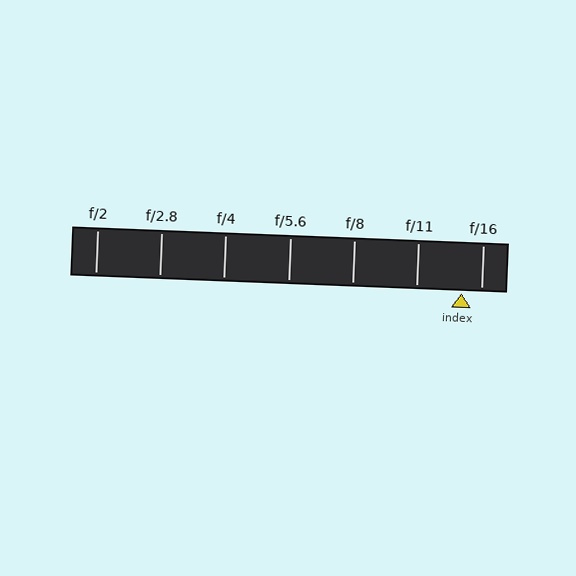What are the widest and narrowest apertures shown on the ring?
The widest aperture shown is f/2 and the narrowest is f/16.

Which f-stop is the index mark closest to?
The index mark is closest to f/16.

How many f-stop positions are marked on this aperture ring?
There are 7 f-stop positions marked.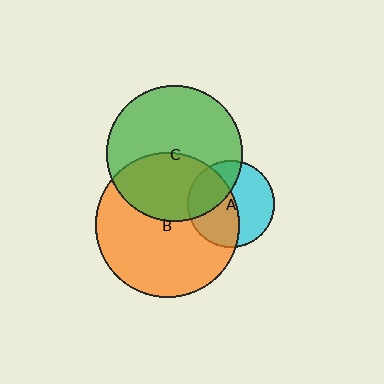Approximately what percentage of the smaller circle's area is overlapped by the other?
Approximately 50%.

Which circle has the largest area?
Circle B (orange).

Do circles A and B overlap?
Yes.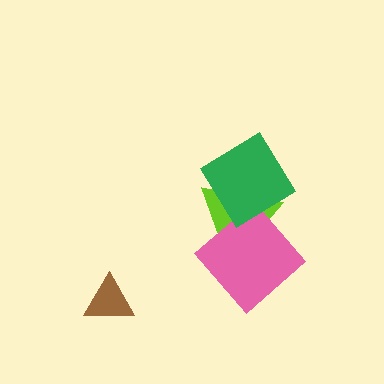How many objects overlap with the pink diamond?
1 object overlaps with the pink diamond.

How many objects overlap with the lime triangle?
2 objects overlap with the lime triangle.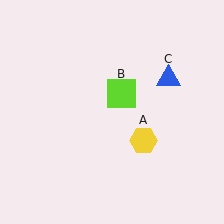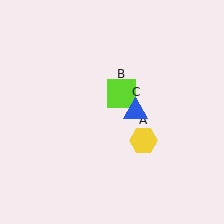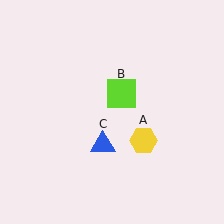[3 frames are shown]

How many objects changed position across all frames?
1 object changed position: blue triangle (object C).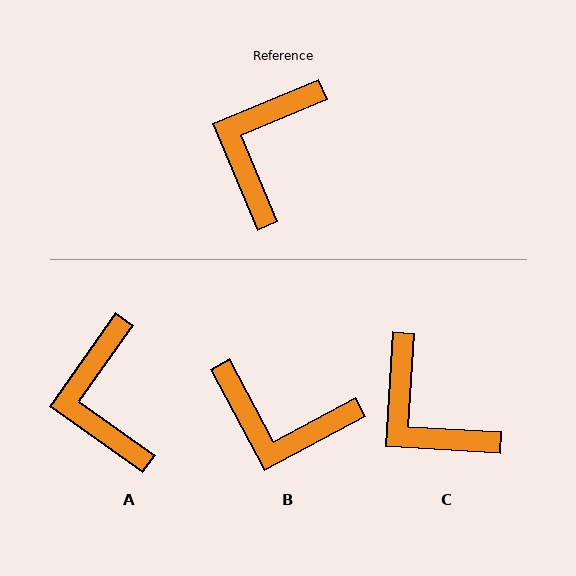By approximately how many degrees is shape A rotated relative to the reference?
Approximately 32 degrees counter-clockwise.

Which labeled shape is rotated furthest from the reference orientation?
B, about 95 degrees away.